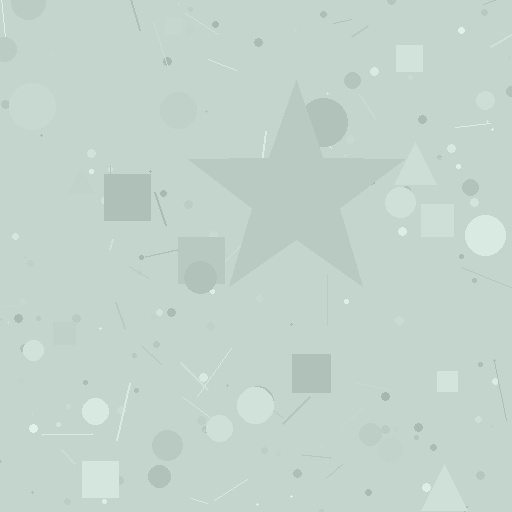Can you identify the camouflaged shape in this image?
The camouflaged shape is a star.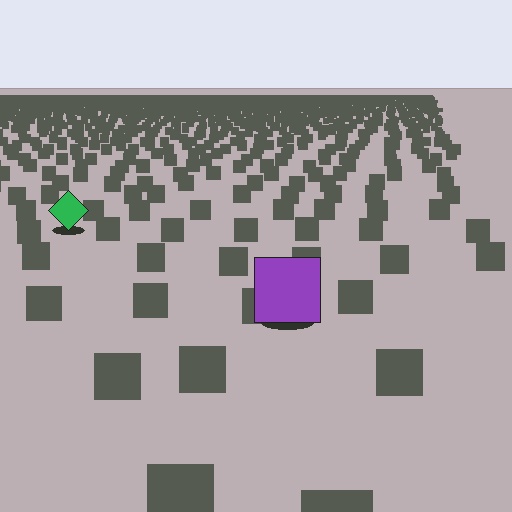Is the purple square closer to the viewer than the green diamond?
Yes. The purple square is closer — you can tell from the texture gradient: the ground texture is coarser near it.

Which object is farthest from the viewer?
The green diamond is farthest from the viewer. It appears smaller and the ground texture around it is denser.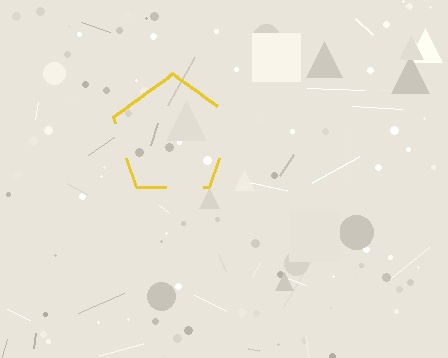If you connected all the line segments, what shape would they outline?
They would outline a pentagon.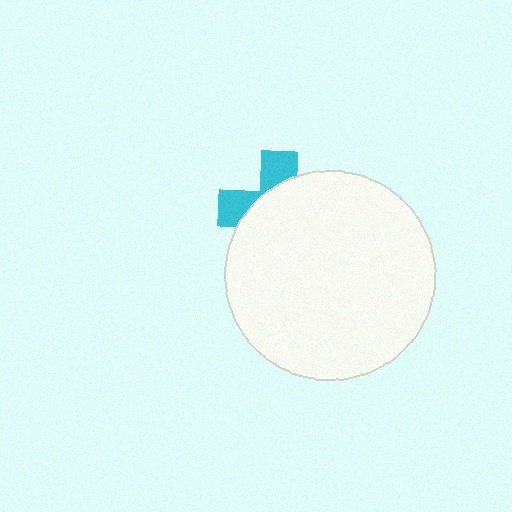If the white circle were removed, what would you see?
You would see the complete cyan cross.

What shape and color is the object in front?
The object in front is a white circle.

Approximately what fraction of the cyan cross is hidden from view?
Roughly 68% of the cyan cross is hidden behind the white circle.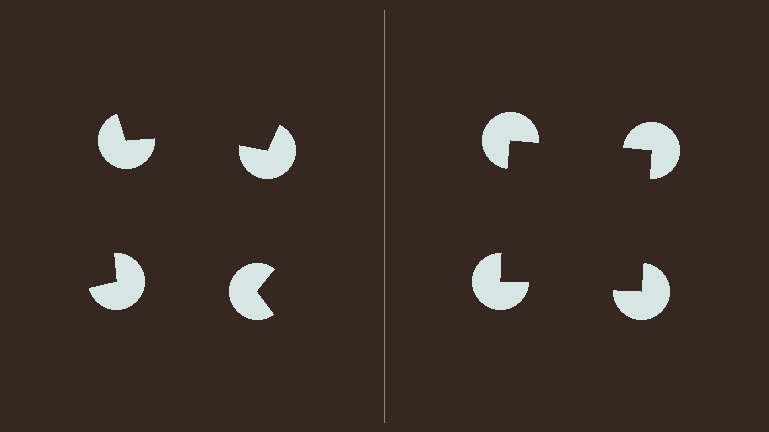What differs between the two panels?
The pac-man discs are positioned identically on both sides; only the wedge orientations differ. On the right they align to a square; on the left they are misaligned.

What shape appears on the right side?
An illusory square.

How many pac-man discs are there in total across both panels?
8 — 4 on each side.